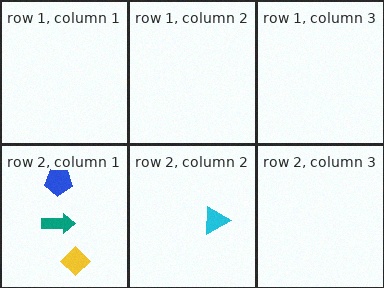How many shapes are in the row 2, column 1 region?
3.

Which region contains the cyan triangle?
The row 2, column 2 region.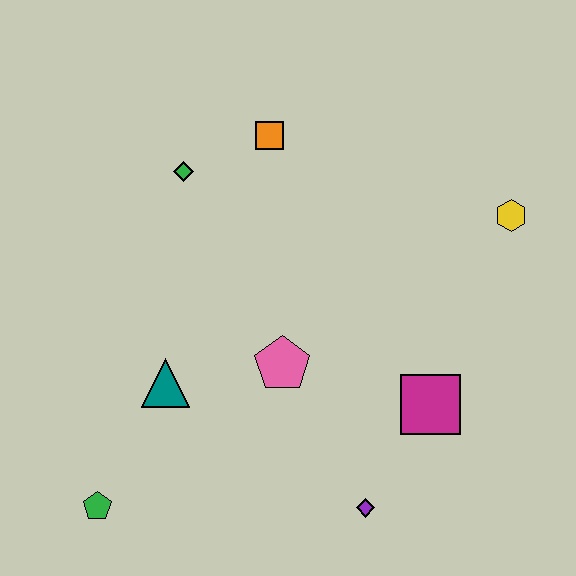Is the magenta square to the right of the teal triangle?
Yes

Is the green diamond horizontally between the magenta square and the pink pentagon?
No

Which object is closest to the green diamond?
The orange square is closest to the green diamond.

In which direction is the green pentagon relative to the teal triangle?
The green pentagon is below the teal triangle.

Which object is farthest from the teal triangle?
The yellow hexagon is farthest from the teal triangle.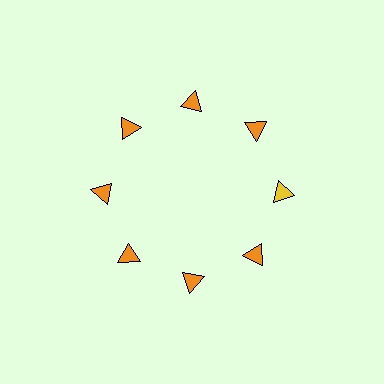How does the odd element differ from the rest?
It has a different color: yellow instead of orange.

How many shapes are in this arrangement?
There are 8 shapes arranged in a ring pattern.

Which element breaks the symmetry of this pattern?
The yellow triangle at roughly the 3 o'clock position breaks the symmetry. All other shapes are orange triangles.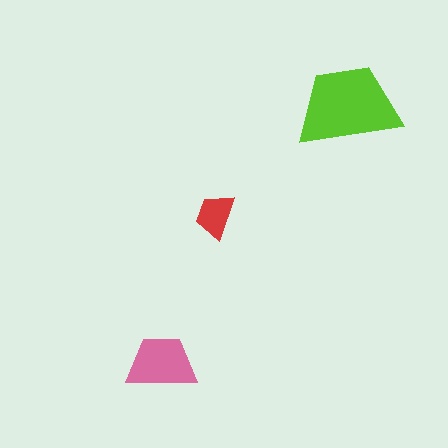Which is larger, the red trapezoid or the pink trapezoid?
The pink one.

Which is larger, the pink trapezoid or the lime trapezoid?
The lime one.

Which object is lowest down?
The pink trapezoid is bottommost.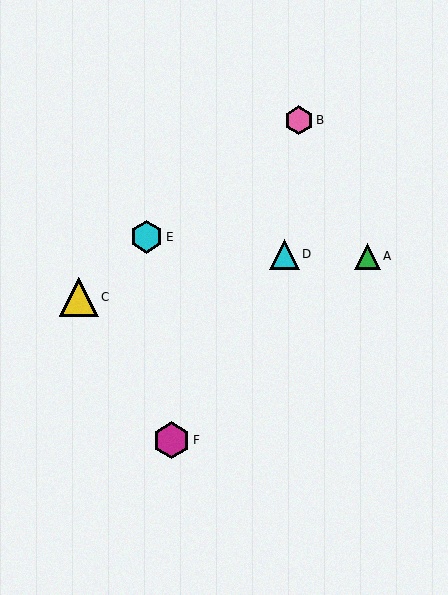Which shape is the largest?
The yellow triangle (labeled C) is the largest.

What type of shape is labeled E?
Shape E is a cyan hexagon.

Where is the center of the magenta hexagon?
The center of the magenta hexagon is at (172, 440).